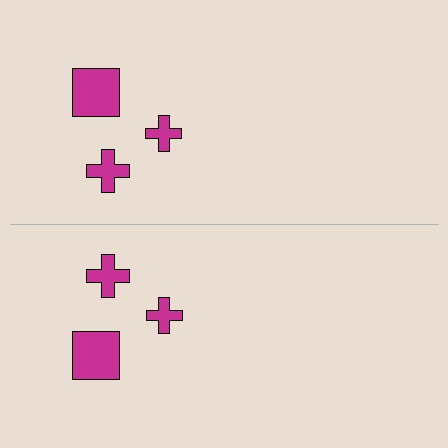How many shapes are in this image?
There are 6 shapes in this image.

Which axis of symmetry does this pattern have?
The pattern has a horizontal axis of symmetry running through the center of the image.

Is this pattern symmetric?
Yes, this pattern has bilateral (reflection) symmetry.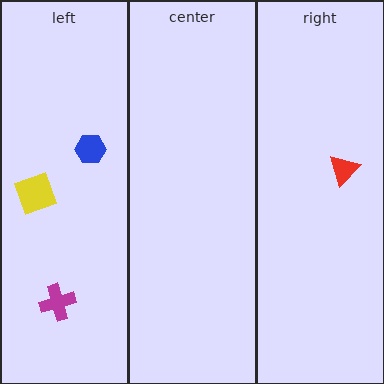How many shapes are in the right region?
1.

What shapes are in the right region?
The red triangle.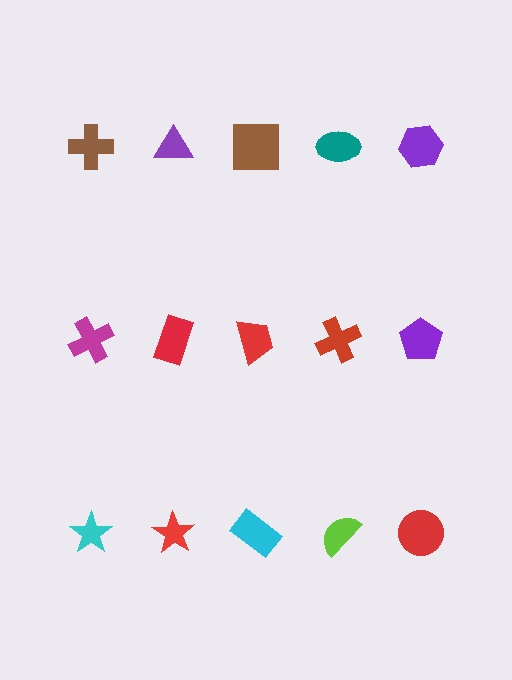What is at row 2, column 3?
A red trapezoid.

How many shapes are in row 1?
5 shapes.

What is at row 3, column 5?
A red circle.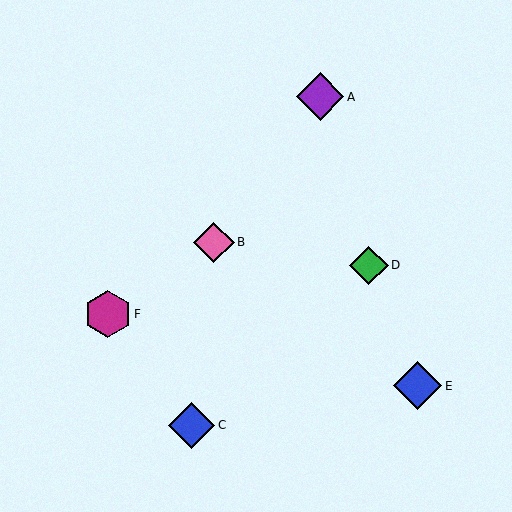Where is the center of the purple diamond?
The center of the purple diamond is at (320, 97).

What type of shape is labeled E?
Shape E is a blue diamond.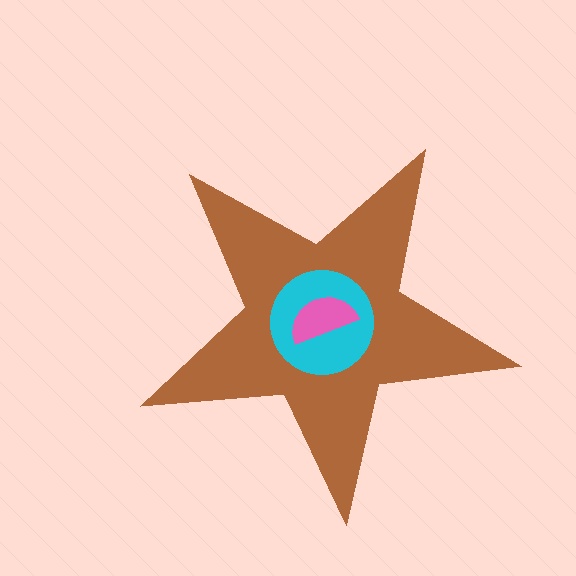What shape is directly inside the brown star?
The cyan circle.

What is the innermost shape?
The pink semicircle.